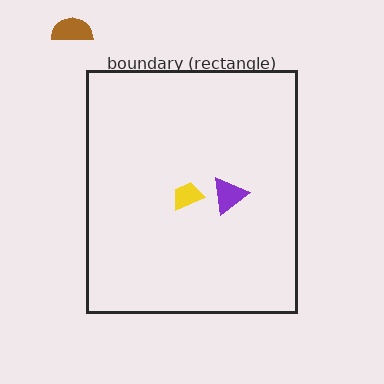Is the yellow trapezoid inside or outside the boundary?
Inside.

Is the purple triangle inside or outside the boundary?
Inside.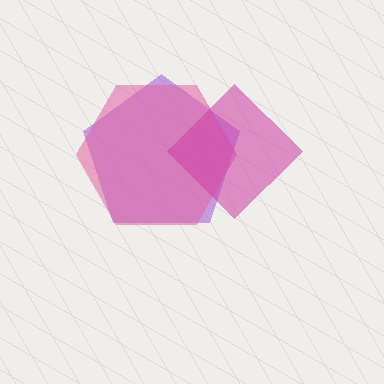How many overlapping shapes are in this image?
There are 3 overlapping shapes in the image.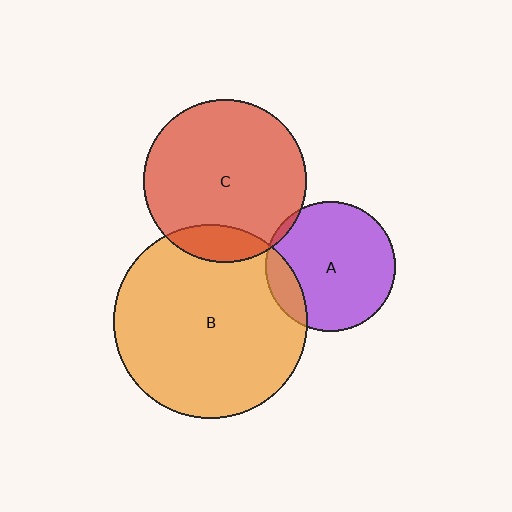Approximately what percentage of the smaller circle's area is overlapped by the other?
Approximately 15%.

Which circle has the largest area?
Circle B (orange).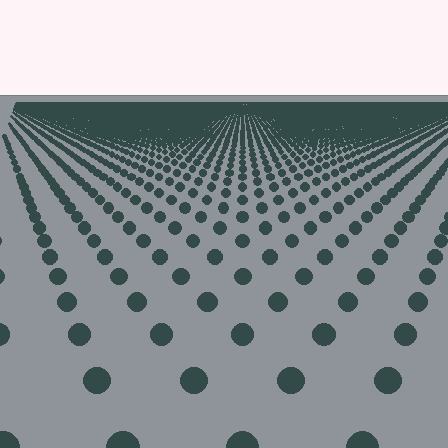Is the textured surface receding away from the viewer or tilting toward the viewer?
The surface is receding away from the viewer. Texture elements get smaller and denser toward the top.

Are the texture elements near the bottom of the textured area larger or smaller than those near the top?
Larger. Near the bottom, elements are closer to the viewer and appear at a bigger on-screen size.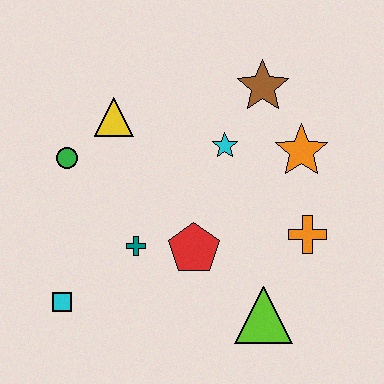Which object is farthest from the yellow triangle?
The lime triangle is farthest from the yellow triangle.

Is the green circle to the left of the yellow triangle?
Yes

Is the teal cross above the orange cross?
No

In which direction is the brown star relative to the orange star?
The brown star is above the orange star.